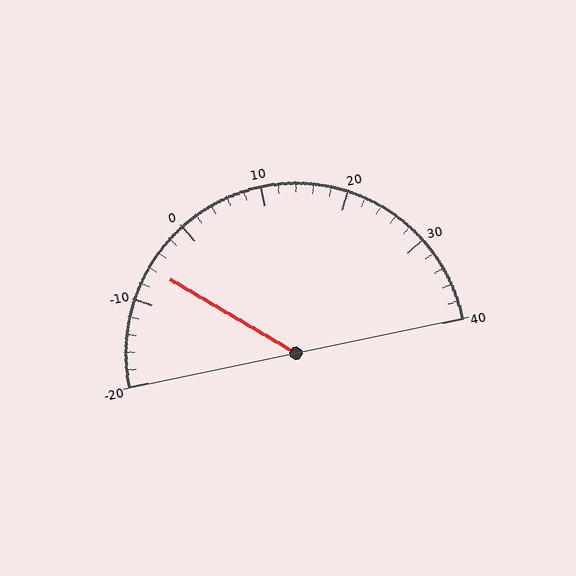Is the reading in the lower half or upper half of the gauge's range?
The reading is in the lower half of the range (-20 to 40).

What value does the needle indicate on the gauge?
The needle indicates approximately -6.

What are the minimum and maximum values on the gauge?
The gauge ranges from -20 to 40.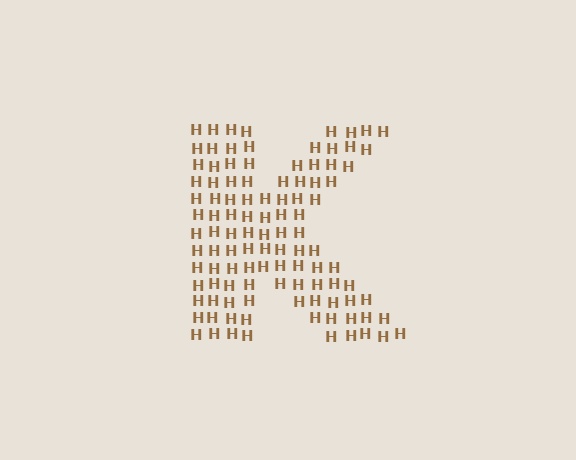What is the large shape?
The large shape is the letter K.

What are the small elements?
The small elements are letter H's.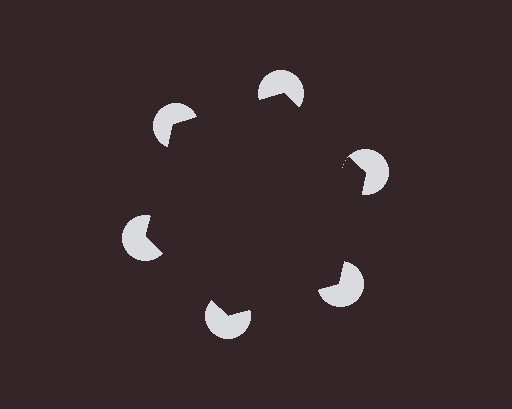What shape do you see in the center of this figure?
An illusory hexagon — its edges are inferred from the aligned wedge cuts in the pac-man discs, not physically drawn.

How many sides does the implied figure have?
6 sides.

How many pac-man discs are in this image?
There are 6 — one at each vertex of the illusory hexagon.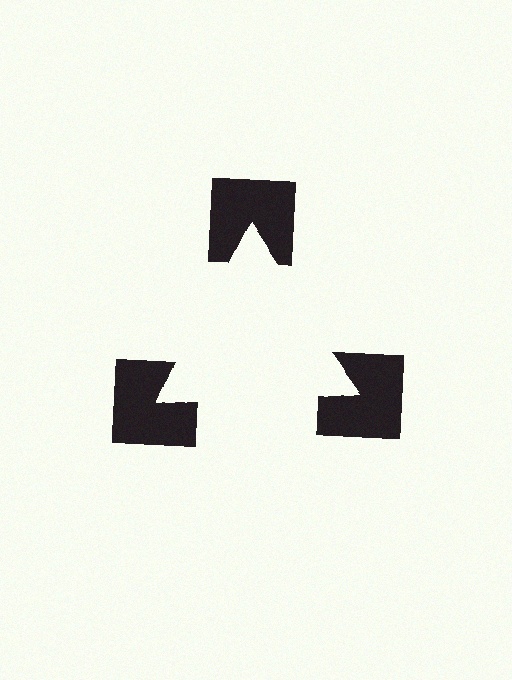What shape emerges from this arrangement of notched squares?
An illusory triangle — its edges are inferred from the aligned wedge cuts in the notched squares, not physically drawn.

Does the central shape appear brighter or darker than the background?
It typically appears slightly brighter than the background, even though no actual brightness change is drawn.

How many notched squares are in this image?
There are 3 — one at each vertex of the illusory triangle.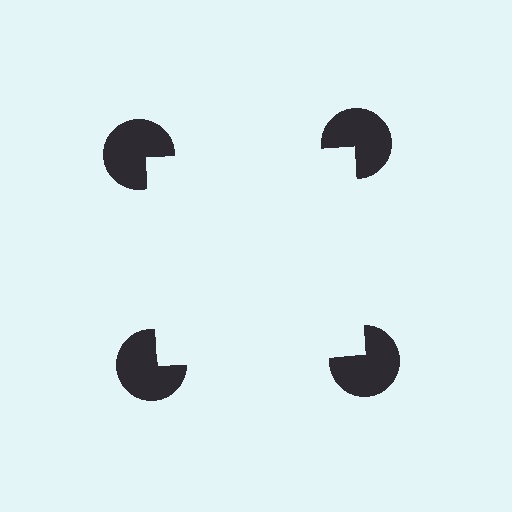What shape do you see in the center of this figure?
An illusory square — its edges are inferred from the aligned wedge cuts in the pac-man discs, not physically drawn.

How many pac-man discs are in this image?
There are 4 — one at each vertex of the illusory square.